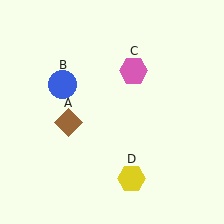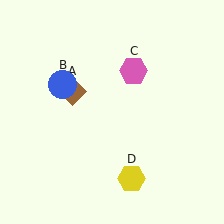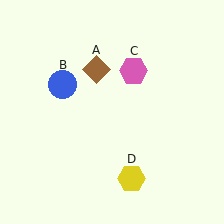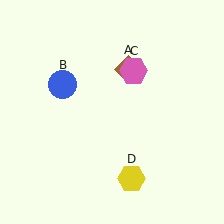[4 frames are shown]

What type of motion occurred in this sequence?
The brown diamond (object A) rotated clockwise around the center of the scene.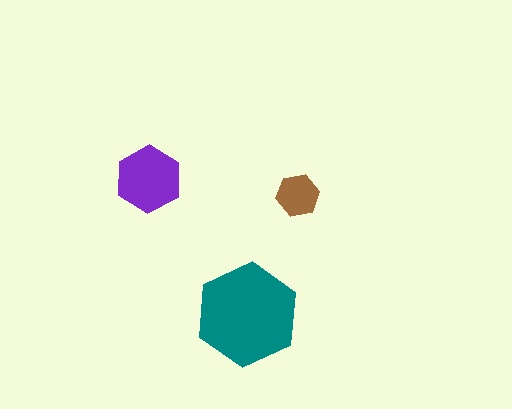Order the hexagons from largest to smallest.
the teal one, the purple one, the brown one.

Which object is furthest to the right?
The brown hexagon is rightmost.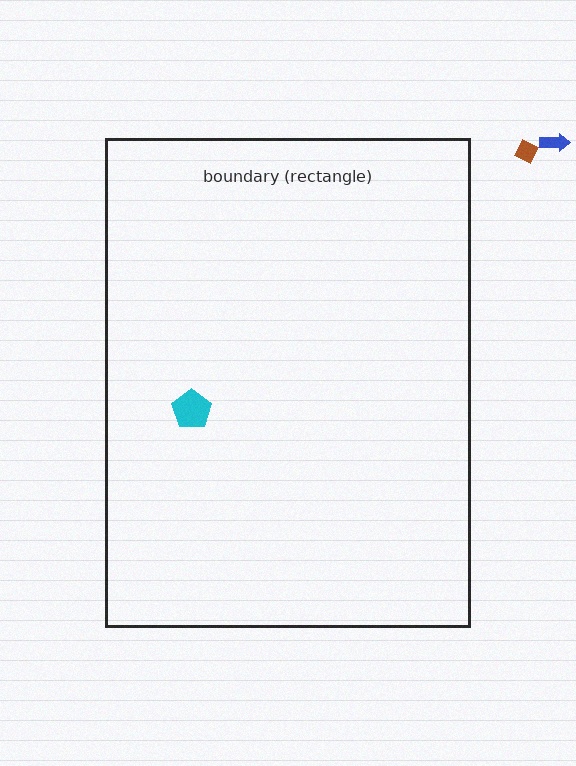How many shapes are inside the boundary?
1 inside, 2 outside.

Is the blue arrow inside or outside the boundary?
Outside.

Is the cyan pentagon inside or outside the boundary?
Inside.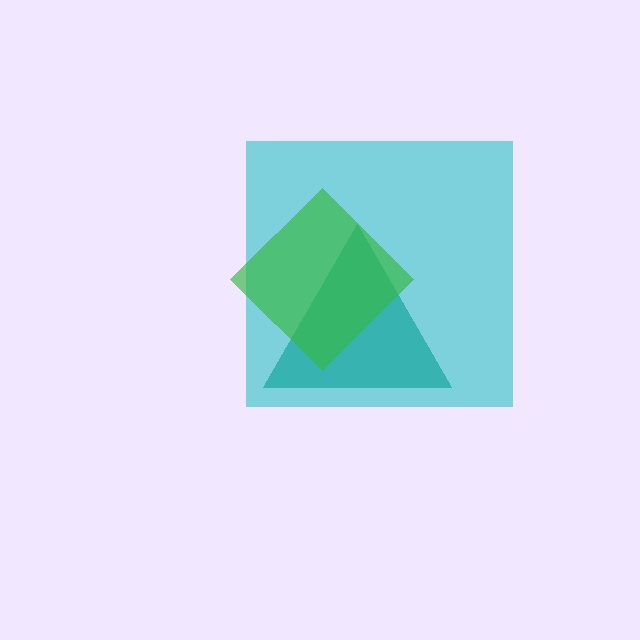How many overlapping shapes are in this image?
There are 3 overlapping shapes in the image.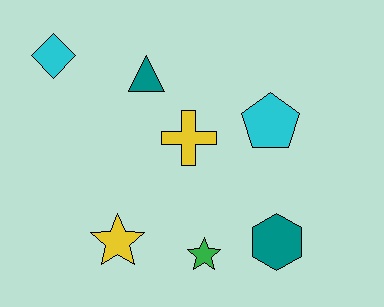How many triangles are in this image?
There is 1 triangle.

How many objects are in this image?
There are 7 objects.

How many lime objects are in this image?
There are no lime objects.